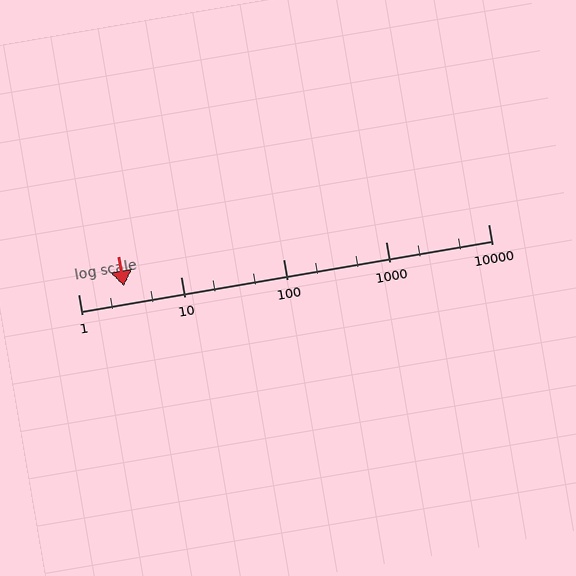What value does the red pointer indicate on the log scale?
The pointer indicates approximately 2.8.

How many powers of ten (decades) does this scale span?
The scale spans 4 decades, from 1 to 10000.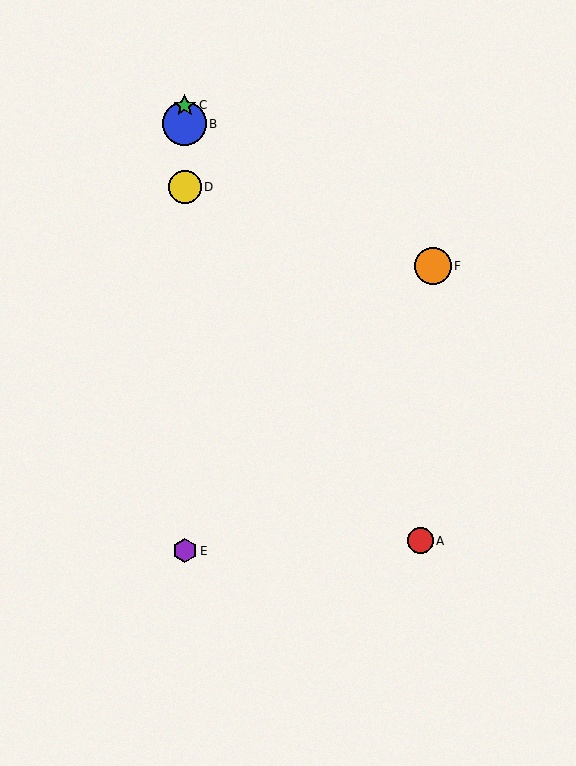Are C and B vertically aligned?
Yes, both are at x≈185.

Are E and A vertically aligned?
No, E is at x≈185 and A is at x≈420.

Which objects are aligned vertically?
Objects B, C, D, E are aligned vertically.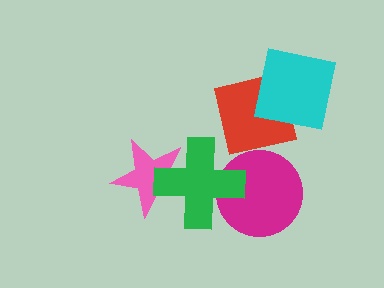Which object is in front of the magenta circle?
The green cross is in front of the magenta circle.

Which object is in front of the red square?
The cyan square is in front of the red square.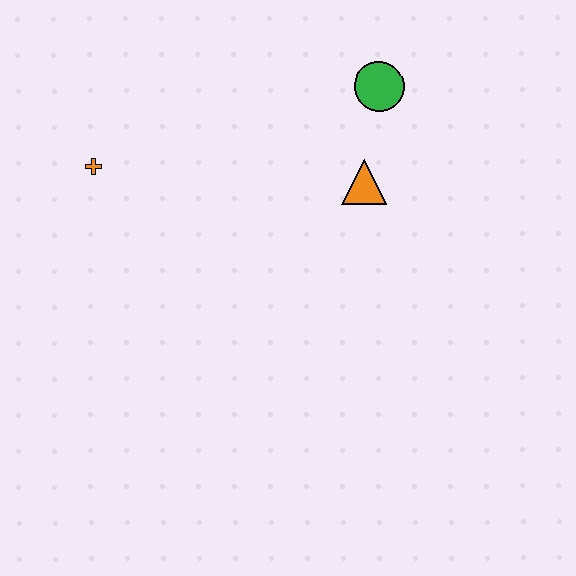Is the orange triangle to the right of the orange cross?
Yes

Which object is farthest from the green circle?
The orange cross is farthest from the green circle.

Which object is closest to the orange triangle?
The green circle is closest to the orange triangle.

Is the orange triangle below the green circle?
Yes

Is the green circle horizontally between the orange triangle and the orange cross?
No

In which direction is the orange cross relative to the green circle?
The orange cross is to the left of the green circle.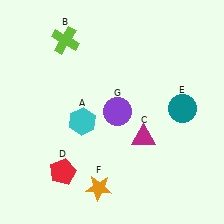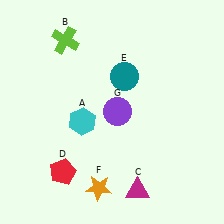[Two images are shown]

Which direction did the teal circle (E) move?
The teal circle (E) moved left.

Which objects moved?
The objects that moved are: the magenta triangle (C), the teal circle (E).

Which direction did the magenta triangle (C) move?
The magenta triangle (C) moved down.